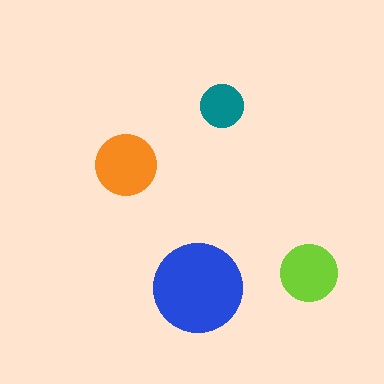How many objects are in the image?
There are 4 objects in the image.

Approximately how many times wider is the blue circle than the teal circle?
About 2 times wider.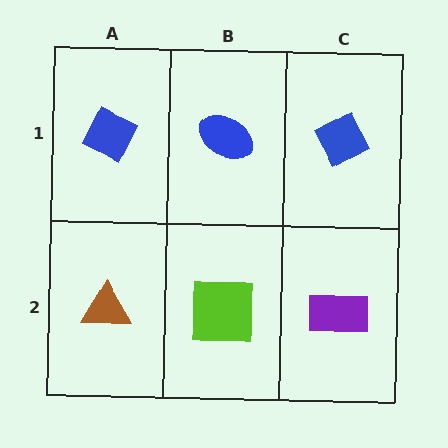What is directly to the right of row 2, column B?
A purple rectangle.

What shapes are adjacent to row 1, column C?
A purple rectangle (row 2, column C), a blue ellipse (row 1, column B).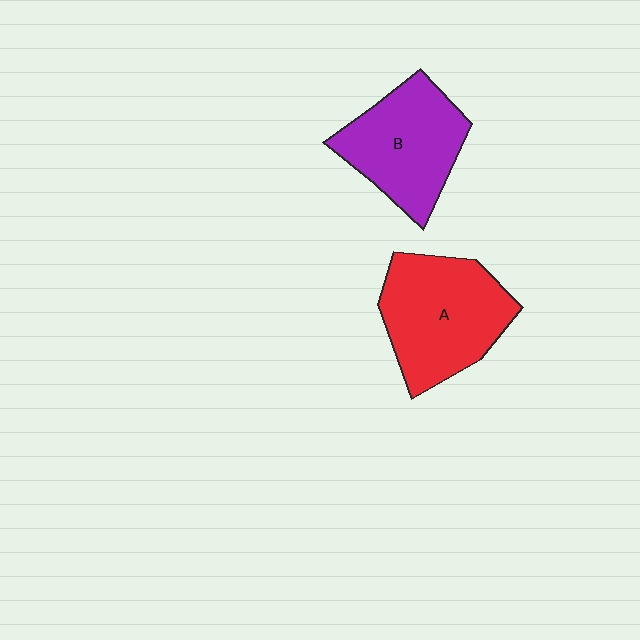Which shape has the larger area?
Shape A (red).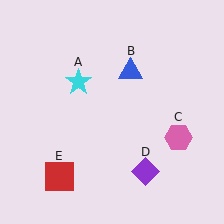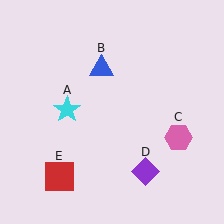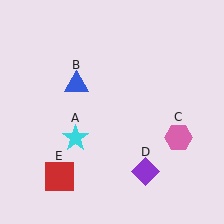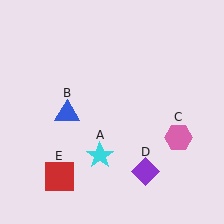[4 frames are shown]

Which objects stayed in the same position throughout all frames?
Pink hexagon (object C) and purple diamond (object D) and red square (object E) remained stationary.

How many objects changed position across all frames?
2 objects changed position: cyan star (object A), blue triangle (object B).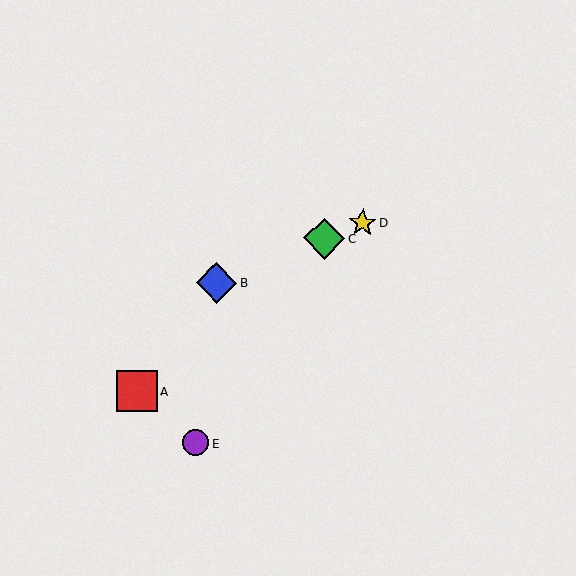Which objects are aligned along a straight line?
Objects B, C, D are aligned along a straight line.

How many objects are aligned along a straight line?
3 objects (B, C, D) are aligned along a straight line.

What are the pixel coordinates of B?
Object B is at (217, 283).